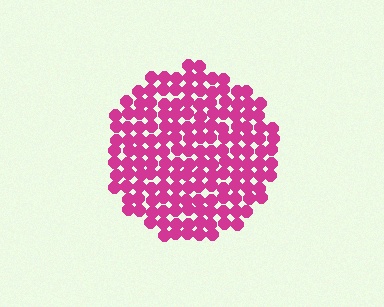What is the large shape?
The large shape is a circle.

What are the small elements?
The small elements are circles.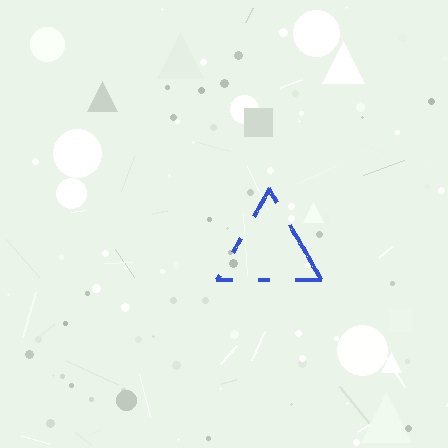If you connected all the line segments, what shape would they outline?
They would outline a triangle.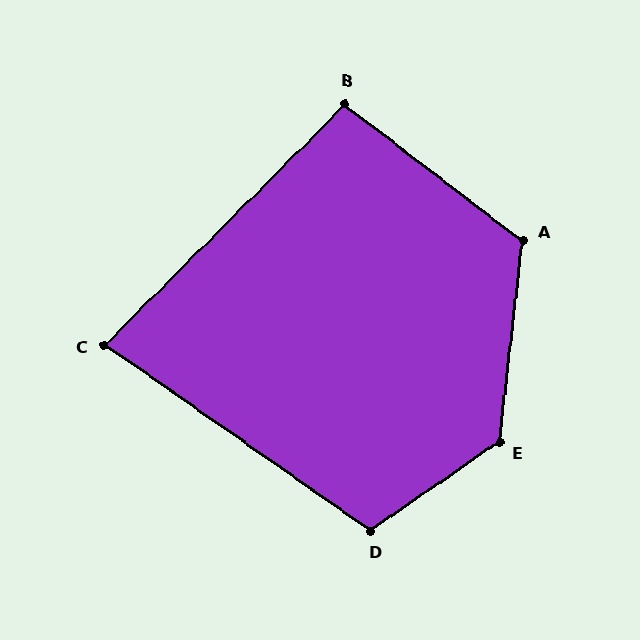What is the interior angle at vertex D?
Approximately 110 degrees (obtuse).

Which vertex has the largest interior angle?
E, at approximately 131 degrees.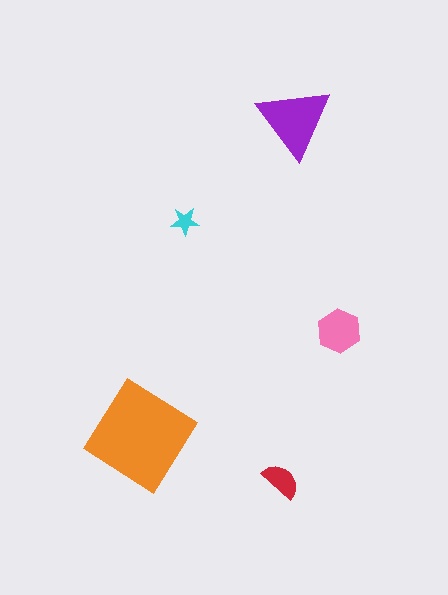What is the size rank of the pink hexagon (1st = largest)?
3rd.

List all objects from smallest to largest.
The cyan star, the red semicircle, the pink hexagon, the purple triangle, the orange diamond.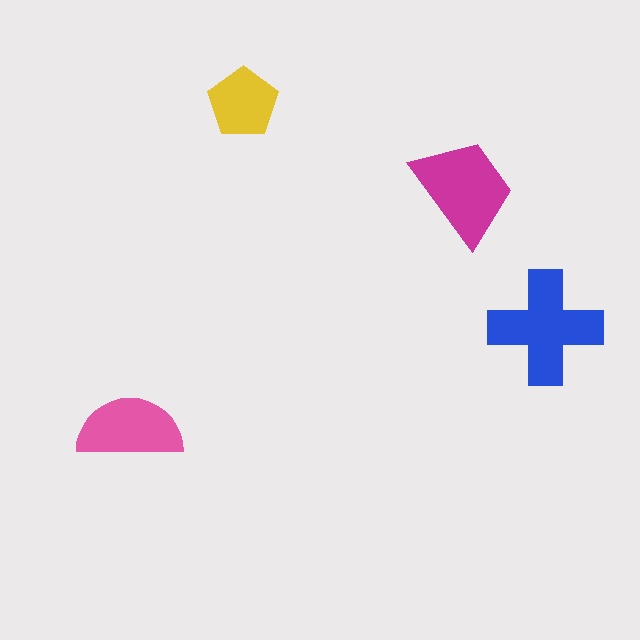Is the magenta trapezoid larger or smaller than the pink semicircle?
Larger.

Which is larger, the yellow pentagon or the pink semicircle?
The pink semicircle.